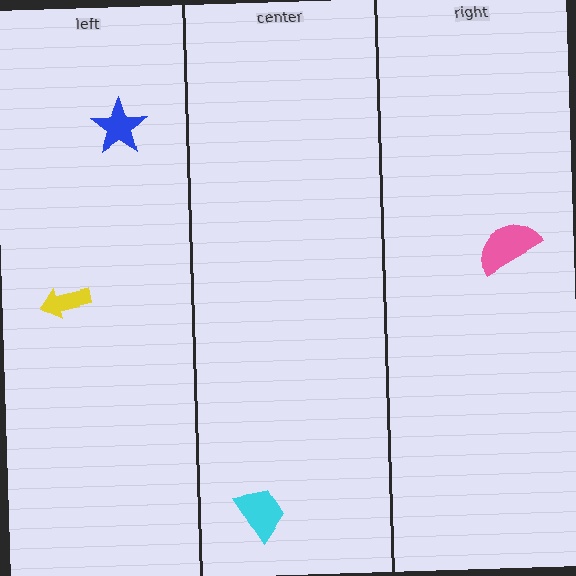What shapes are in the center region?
The cyan trapezoid.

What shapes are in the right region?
The pink semicircle.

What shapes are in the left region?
The blue star, the yellow arrow.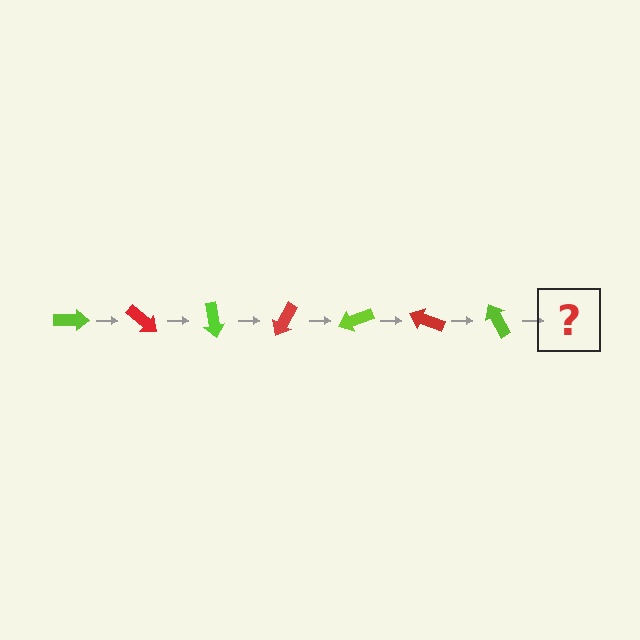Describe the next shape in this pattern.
It should be a red arrow, rotated 280 degrees from the start.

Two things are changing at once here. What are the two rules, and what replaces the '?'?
The two rules are that it rotates 40 degrees each step and the color cycles through lime and red. The '?' should be a red arrow, rotated 280 degrees from the start.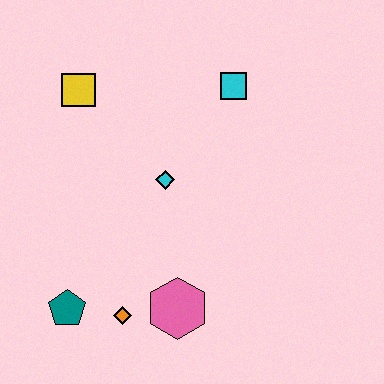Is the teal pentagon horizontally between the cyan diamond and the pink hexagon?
No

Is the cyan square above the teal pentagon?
Yes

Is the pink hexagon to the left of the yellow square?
No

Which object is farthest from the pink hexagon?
The yellow square is farthest from the pink hexagon.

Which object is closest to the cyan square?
The cyan diamond is closest to the cyan square.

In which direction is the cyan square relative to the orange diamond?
The cyan square is above the orange diamond.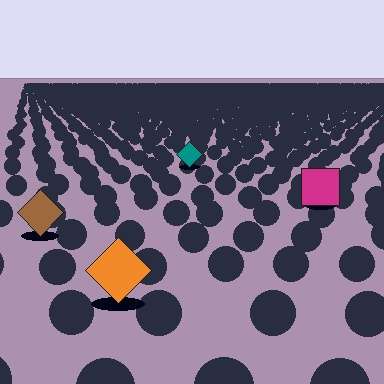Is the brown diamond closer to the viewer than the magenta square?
Yes. The brown diamond is closer — you can tell from the texture gradient: the ground texture is coarser near it.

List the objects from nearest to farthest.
From nearest to farthest: the orange diamond, the brown diamond, the magenta square, the teal diamond.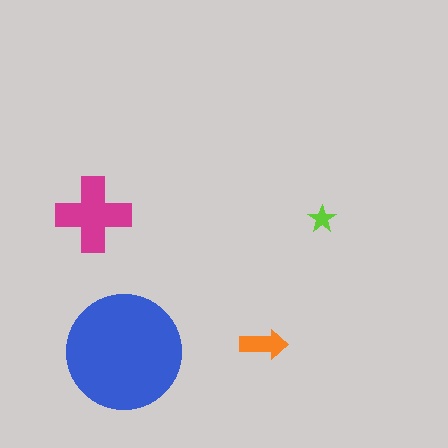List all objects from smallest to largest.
The lime star, the orange arrow, the magenta cross, the blue circle.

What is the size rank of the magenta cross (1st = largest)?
2nd.